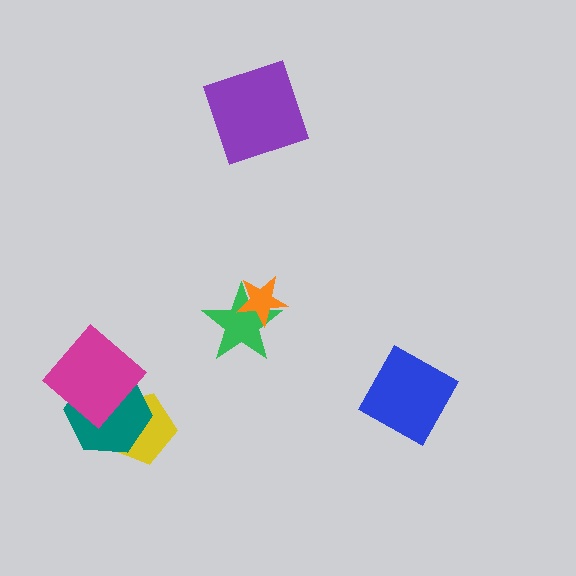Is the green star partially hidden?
Yes, it is partially covered by another shape.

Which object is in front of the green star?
The orange star is in front of the green star.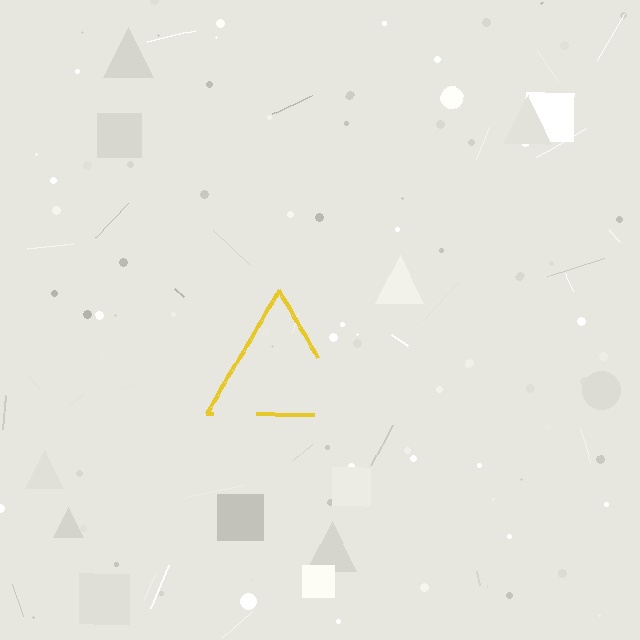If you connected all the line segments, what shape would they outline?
They would outline a triangle.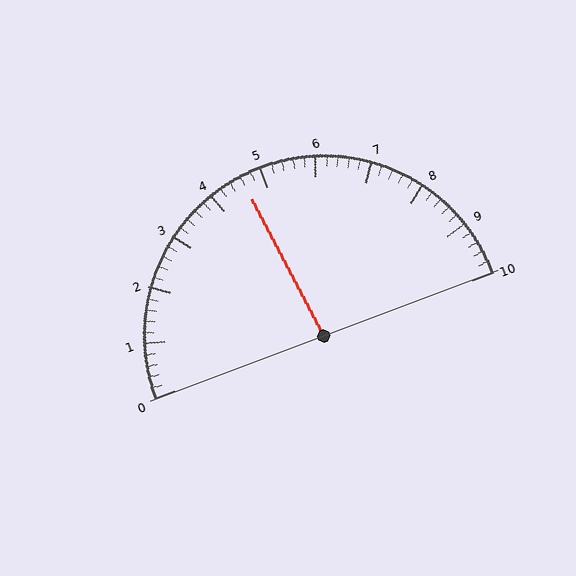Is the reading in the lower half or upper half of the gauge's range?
The reading is in the lower half of the range (0 to 10).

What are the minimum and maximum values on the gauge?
The gauge ranges from 0 to 10.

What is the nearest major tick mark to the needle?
The nearest major tick mark is 5.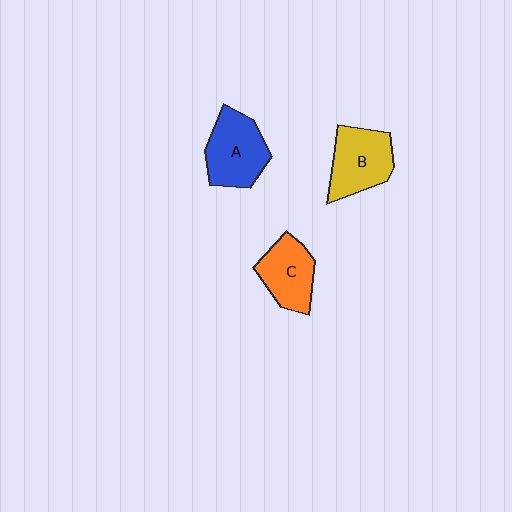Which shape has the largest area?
Shape A (blue).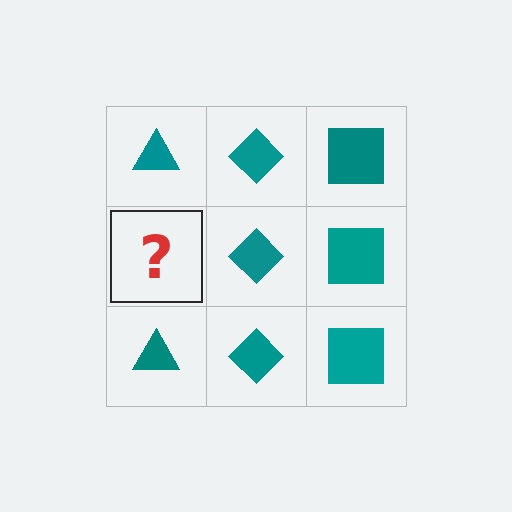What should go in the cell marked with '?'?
The missing cell should contain a teal triangle.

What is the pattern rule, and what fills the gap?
The rule is that each column has a consistent shape. The gap should be filled with a teal triangle.